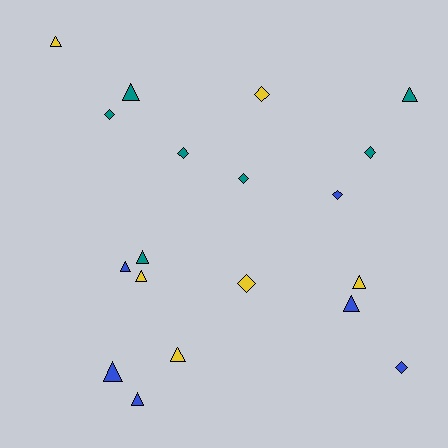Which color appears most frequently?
Teal, with 7 objects.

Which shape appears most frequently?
Triangle, with 11 objects.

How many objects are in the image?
There are 19 objects.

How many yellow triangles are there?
There are 4 yellow triangles.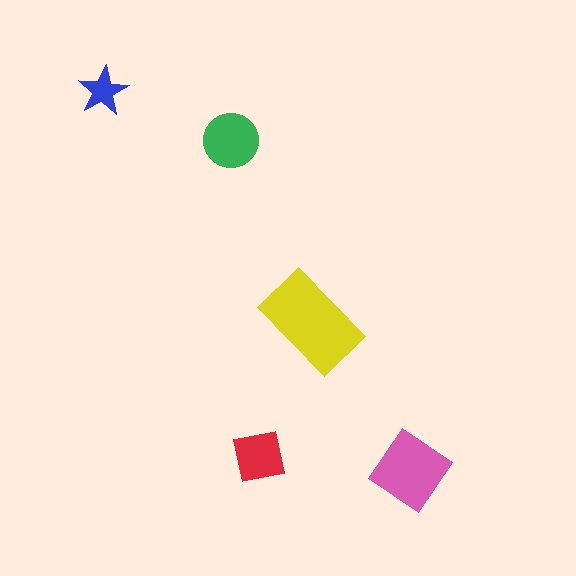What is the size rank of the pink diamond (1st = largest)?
2nd.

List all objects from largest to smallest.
The yellow rectangle, the pink diamond, the green circle, the red square, the blue star.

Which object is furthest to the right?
The pink diamond is rightmost.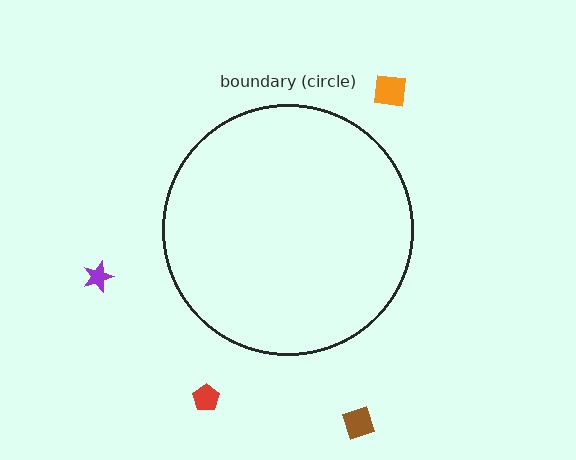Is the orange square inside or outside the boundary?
Outside.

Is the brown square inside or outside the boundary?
Outside.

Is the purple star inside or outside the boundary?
Outside.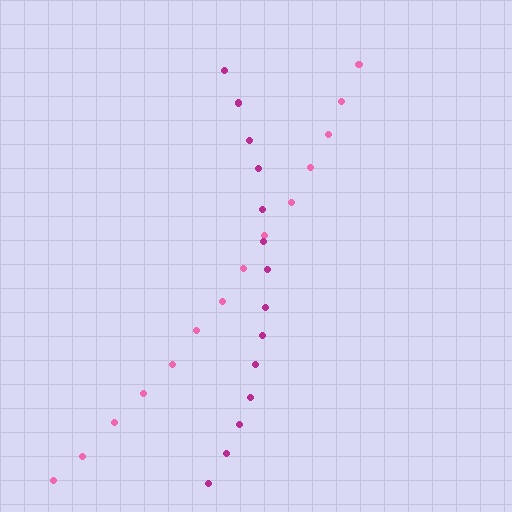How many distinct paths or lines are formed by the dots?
There are 2 distinct paths.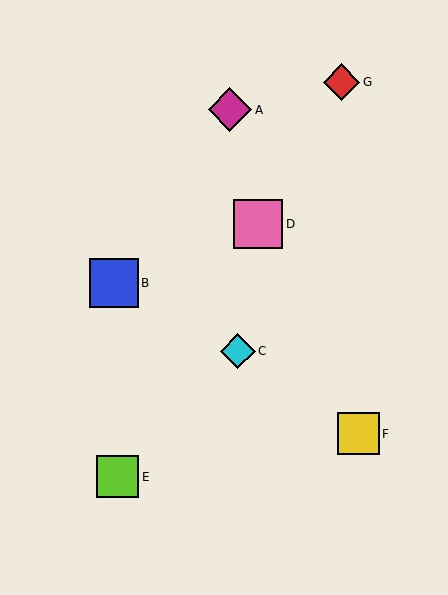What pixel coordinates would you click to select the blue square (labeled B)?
Click at (114, 283) to select the blue square B.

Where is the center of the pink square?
The center of the pink square is at (258, 224).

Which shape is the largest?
The pink square (labeled D) is the largest.